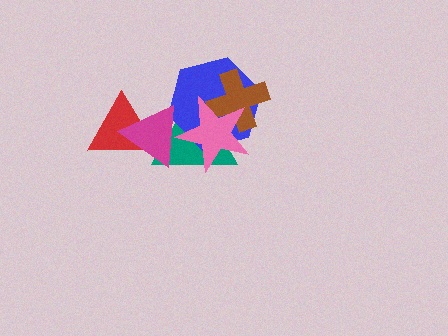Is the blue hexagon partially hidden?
Yes, it is partially covered by another shape.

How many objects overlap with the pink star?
4 objects overlap with the pink star.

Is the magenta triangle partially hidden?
Yes, it is partially covered by another shape.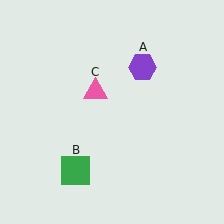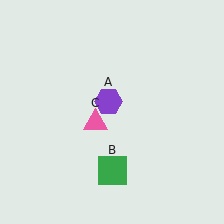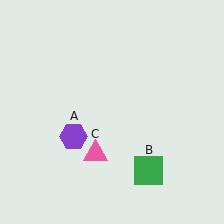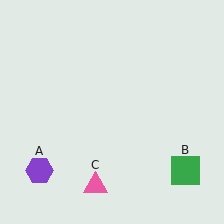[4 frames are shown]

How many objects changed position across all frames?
3 objects changed position: purple hexagon (object A), green square (object B), pink triangle (object C).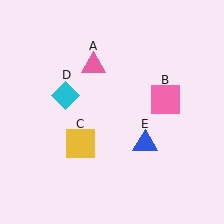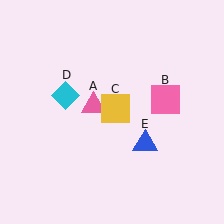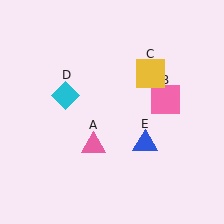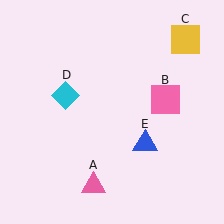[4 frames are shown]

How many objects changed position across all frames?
2 objects changed position: pink triangle (object A), yellow square (object C).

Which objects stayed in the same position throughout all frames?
Pink square (object B) and cyan diamond (object D) and blue triangle (object E) remained stationary.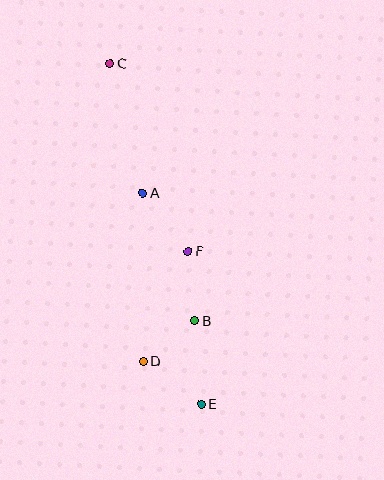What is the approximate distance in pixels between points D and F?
The distance between D and F is approximately 119 pixels.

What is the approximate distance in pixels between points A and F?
The distance between A and F is approximately 74 pixels.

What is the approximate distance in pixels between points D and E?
The distance between D and E is approximately 72 pixels.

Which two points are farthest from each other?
Points C and E are farthest from each other.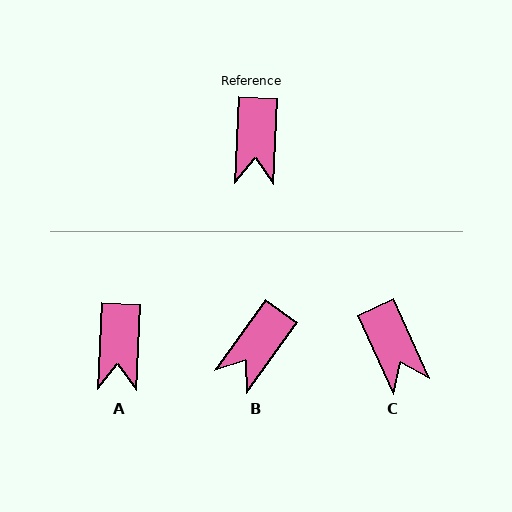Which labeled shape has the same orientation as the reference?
A.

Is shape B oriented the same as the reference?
No, it is off by about 33 degrees.